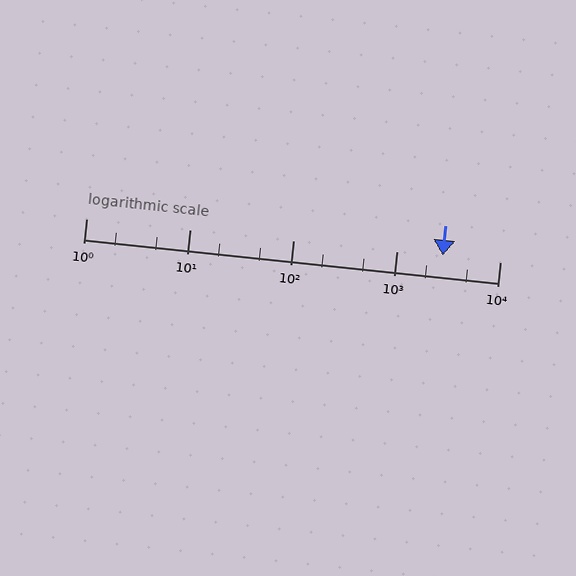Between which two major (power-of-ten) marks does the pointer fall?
The pointer is between 1000 and 10000.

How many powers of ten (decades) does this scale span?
The scale spans 4 decades, from 1 to 10000.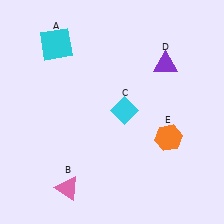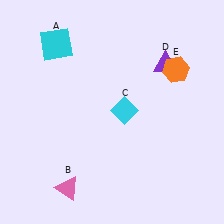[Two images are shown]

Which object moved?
The orange hexagon (E) moved up.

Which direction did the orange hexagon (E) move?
The orange hexagon (E) moved up.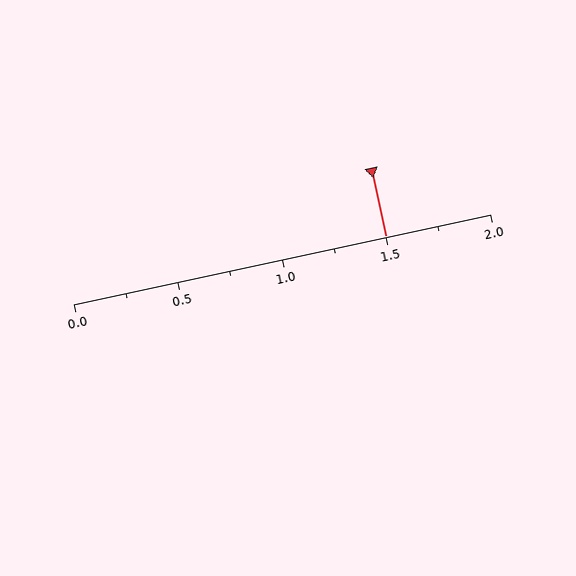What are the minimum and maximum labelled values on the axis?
The axis runs from 0.0 to 2.0.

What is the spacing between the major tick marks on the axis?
The major ticks are spaced 0.5 apart.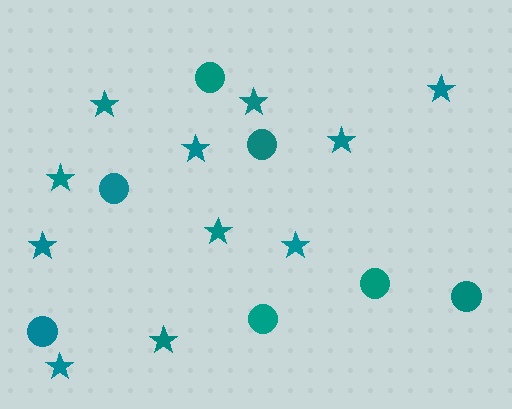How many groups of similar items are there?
There are 2 groups: one group of stars (11) and one group of circles (7).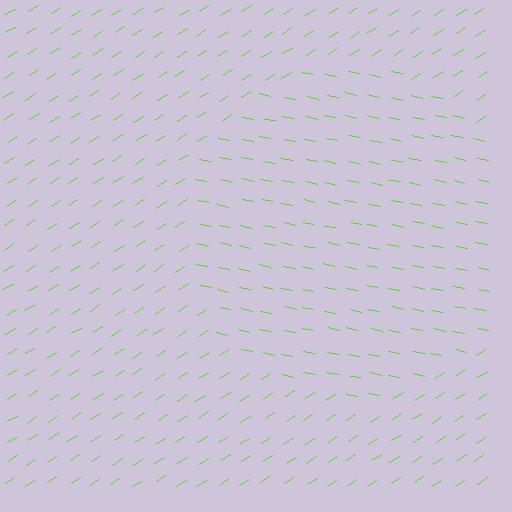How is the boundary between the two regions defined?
The boundary is defined purely by a change in line orientation (approximately 45 degrees difference). All lines are the same color and thickness.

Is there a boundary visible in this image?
Yes, there is a texture boundary formed by a change in line orientation.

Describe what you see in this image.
The image is filled with small lime line segments. A circle region in the image has lines oriented differently from the surrounding lines, creating a visible texture boundary.